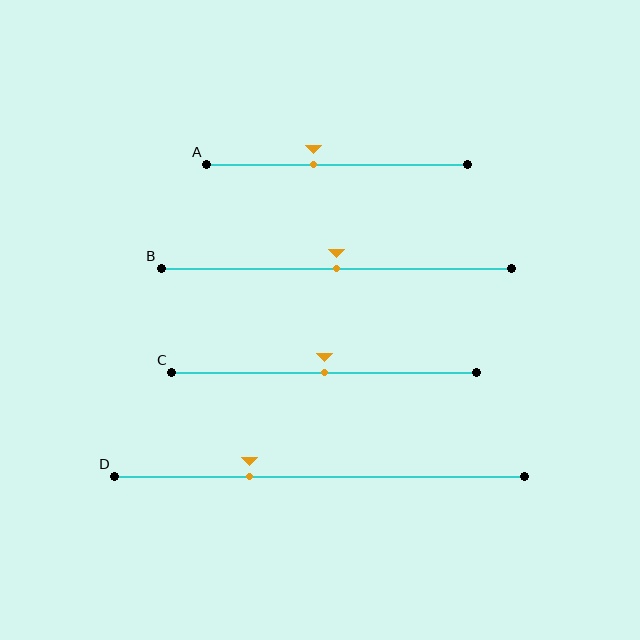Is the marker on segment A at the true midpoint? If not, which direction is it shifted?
No, the marker on segment A is shifted to the left by about 9% of the segment length.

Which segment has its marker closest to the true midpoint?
Segment B has its marker closest to the true midpoint.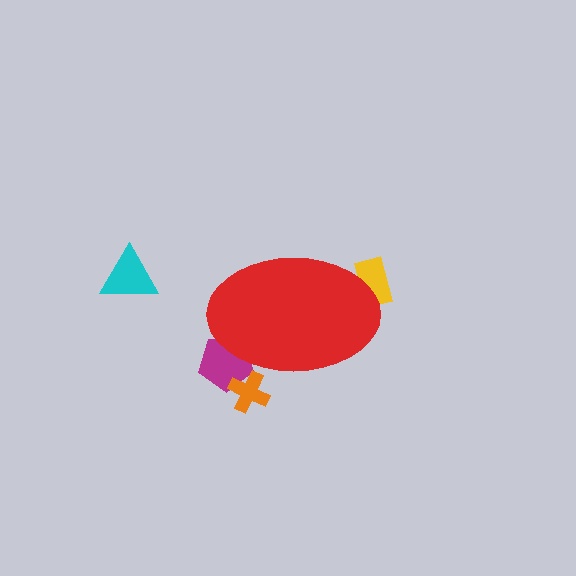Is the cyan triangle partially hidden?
No, the cyan triangle is fully visible.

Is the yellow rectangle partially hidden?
Yes, the yellow rectangle is partially hidden behind the red ellipse.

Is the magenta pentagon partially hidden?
Yes, the magenta pentagon is partially hidden behind the red ellipse.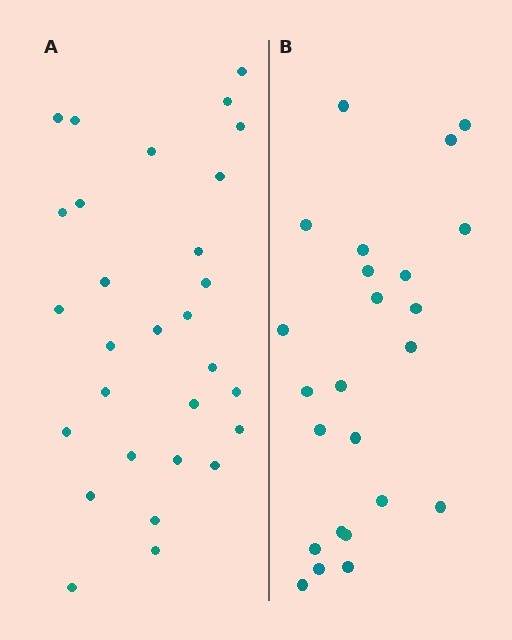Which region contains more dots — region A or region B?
Region A (the left region) has more dots.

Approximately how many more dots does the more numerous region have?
Region A has about 5 more dots than region B.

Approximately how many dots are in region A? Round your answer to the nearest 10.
About 30 dots. (The exact count is 29, which rounds to 30.)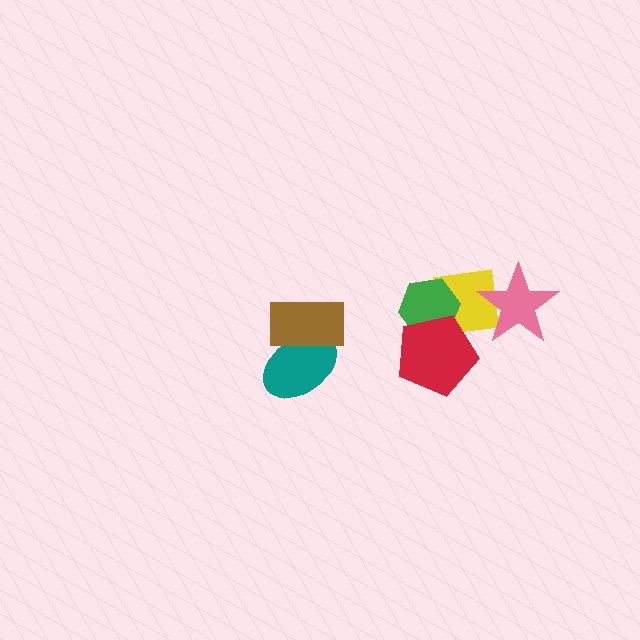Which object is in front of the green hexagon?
The red pentagon is in front of the green hexagon.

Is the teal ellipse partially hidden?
Yes, it is partially covered by another shape.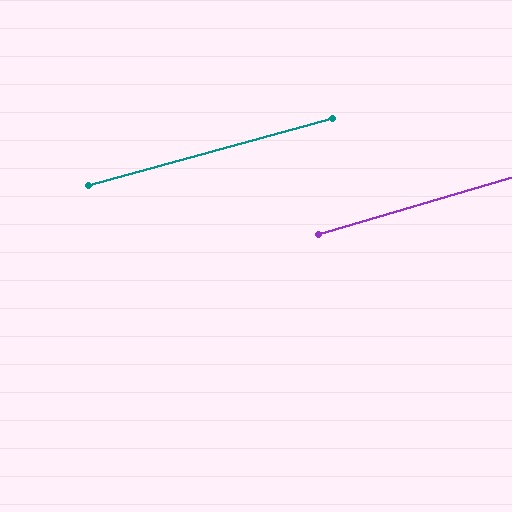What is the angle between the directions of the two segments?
Approximately 1 degree.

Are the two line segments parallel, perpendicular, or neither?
Parallel — their directions differ by only 0.9°.